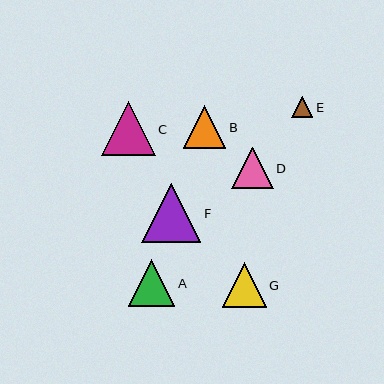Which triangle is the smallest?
Triangle E is the smallest with a size of approximately 21 pixels.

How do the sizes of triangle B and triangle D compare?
Triangle B and triangle D are approximately the same size.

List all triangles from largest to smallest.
From largest to smallest: F, C, A, G, B, D, E.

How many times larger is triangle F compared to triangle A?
Triangle F is approximately 1.3 times the size of triangle A.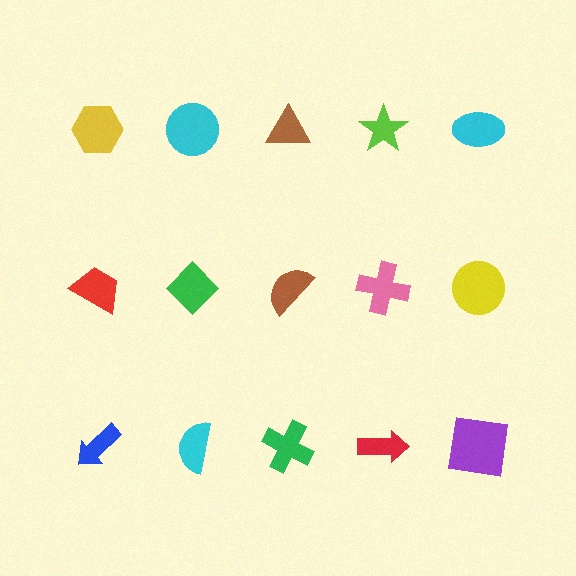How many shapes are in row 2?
5 shapes.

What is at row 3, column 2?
A cyan semicircle.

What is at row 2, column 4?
A pink cross.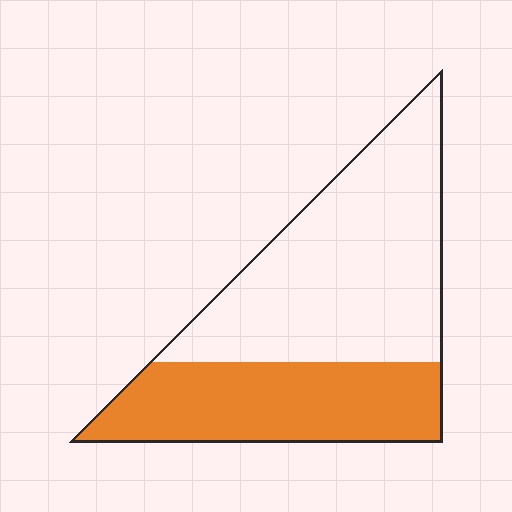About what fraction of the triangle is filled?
About three eighths (3/8).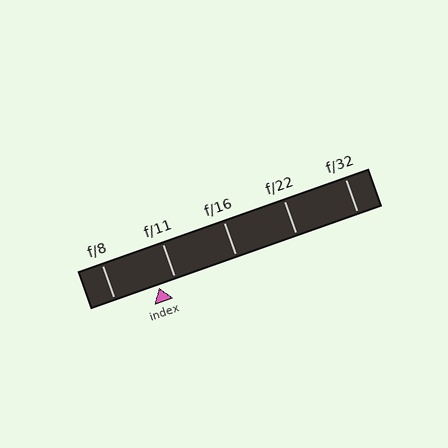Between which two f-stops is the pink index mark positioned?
The index mark is between f/8 and f/11.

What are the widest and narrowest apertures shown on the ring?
The widest aperture shown is f/8 and the narrowest is f/32.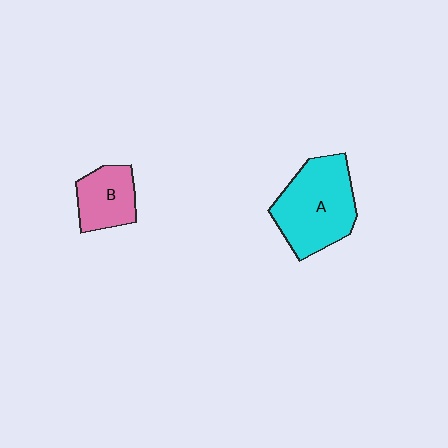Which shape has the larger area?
Shape A (cyan).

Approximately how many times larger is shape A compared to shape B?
Approximately 1.9 times.